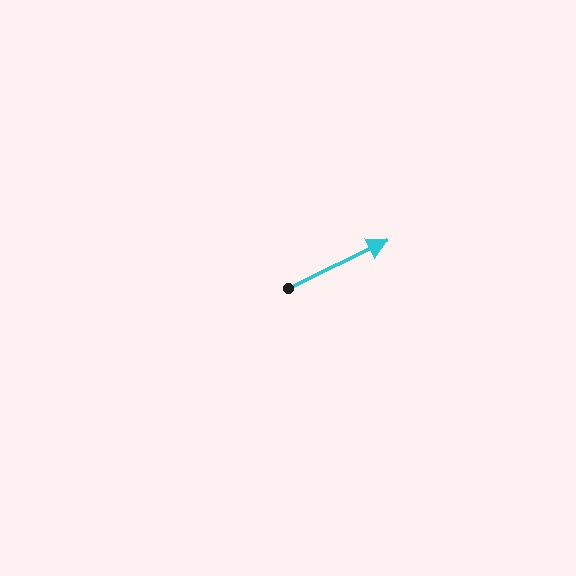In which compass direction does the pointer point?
Northeast.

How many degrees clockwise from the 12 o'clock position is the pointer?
Approximately 64 degrees.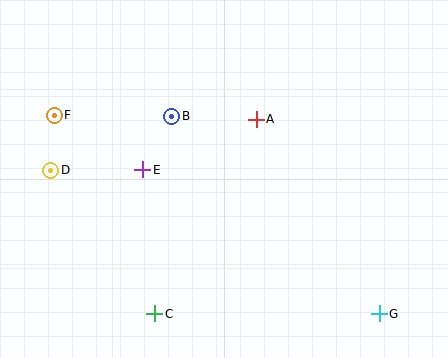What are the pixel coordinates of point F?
Point F is at (54, 115).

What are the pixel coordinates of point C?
Point C is at (155, 314).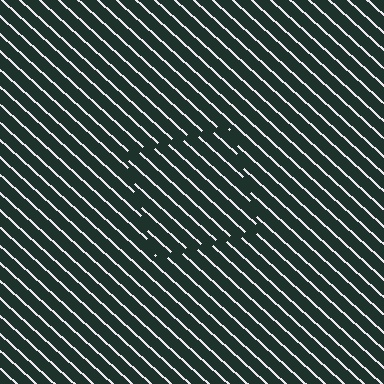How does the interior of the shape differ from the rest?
The interior of the shape contains the same grating, shifted by half a period — the contour is defined by the phase discontinuity where line-ends from the inner and outer gratings abut.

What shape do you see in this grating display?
An illusory square. The interior of the shape contains the same grating, shifted by half a period — the contour is defined by the phase discontinuity where line-ends from the inner and outer gratings abut.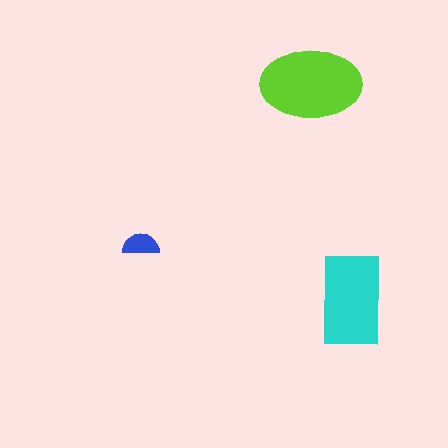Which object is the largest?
The lime ellipse.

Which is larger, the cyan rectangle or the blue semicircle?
The cyan rectangle.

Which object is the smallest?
The blue semicircle.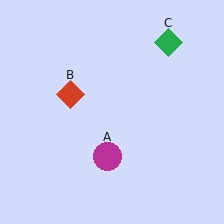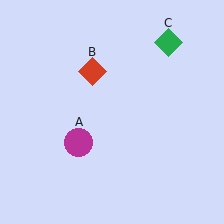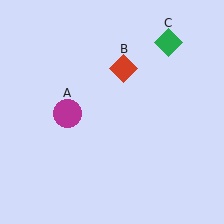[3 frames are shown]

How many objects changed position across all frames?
2 objects changed position: magenta circle (object A), red diamond (object B).